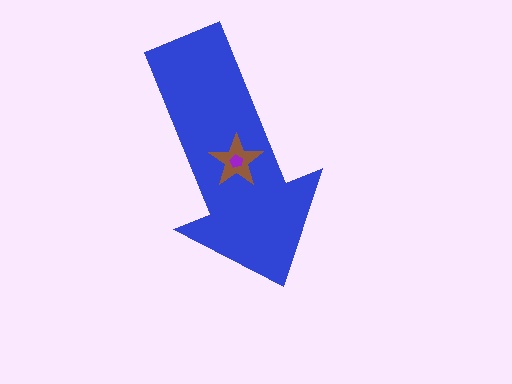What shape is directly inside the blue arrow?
The brown star.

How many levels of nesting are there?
3.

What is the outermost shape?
The blue arrow.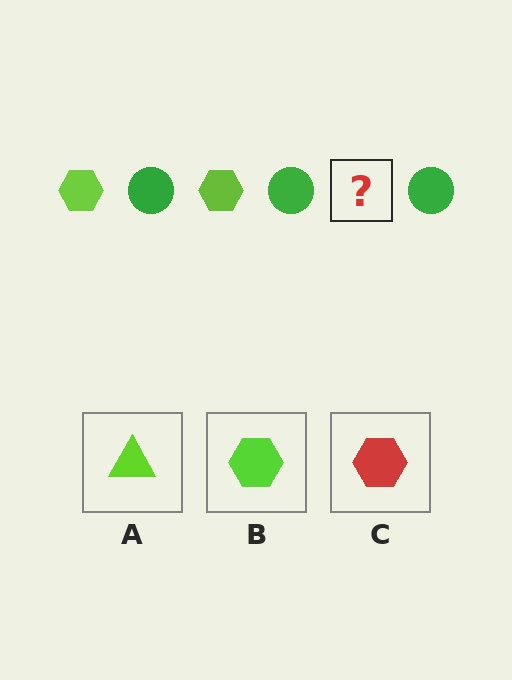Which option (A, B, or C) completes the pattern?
B.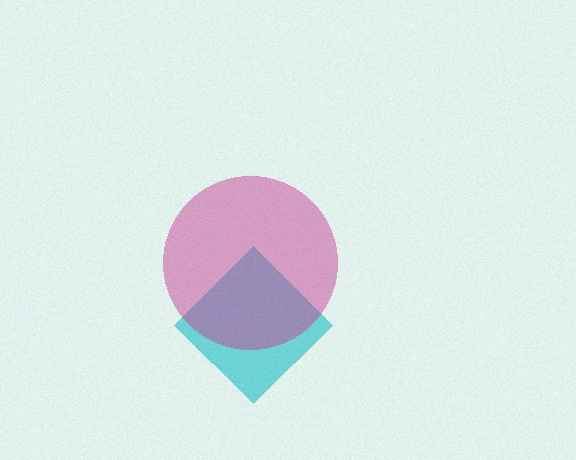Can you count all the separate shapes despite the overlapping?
Yes, there are 2 separate shapes.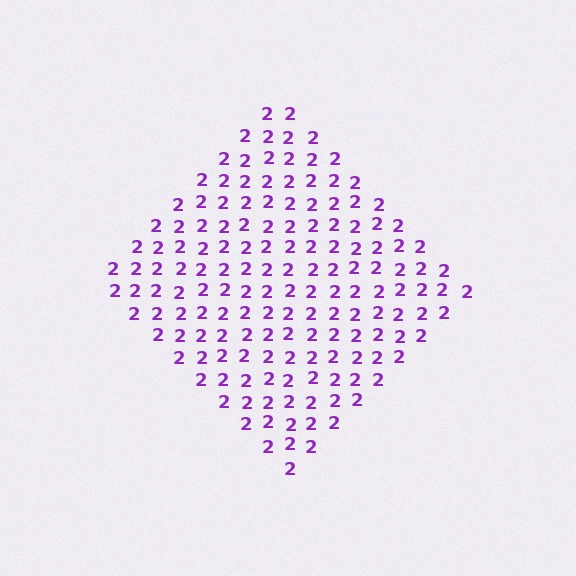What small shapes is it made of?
It is made of small digit 2's.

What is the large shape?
The large shape is a diamond.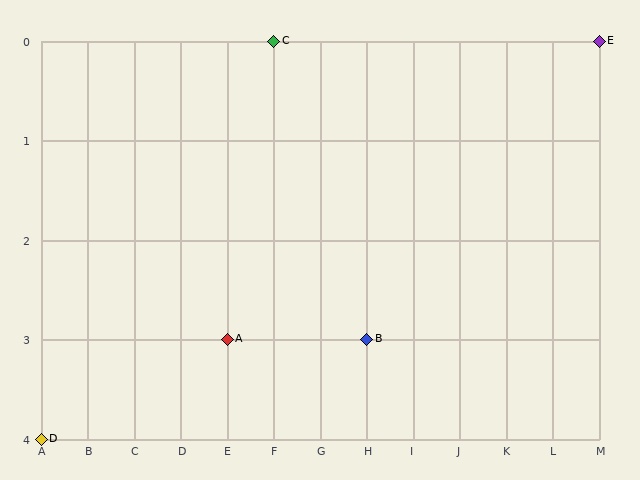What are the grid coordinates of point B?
Point B is at grid coordinates (H, 3).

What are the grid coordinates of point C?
Point C is at grid coordinates (F, 0).